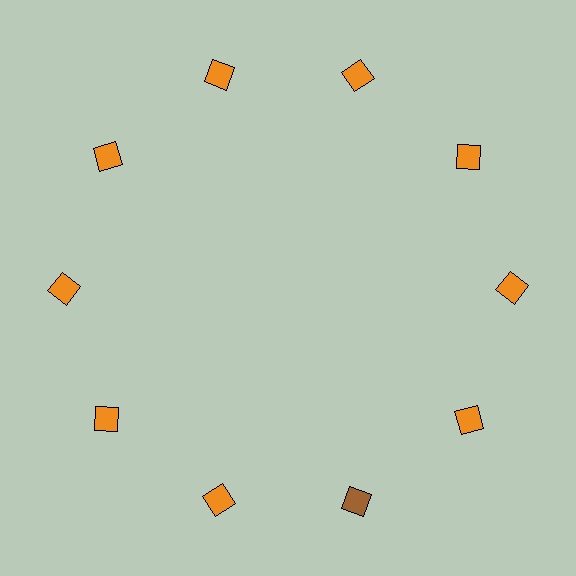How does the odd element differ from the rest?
It has a different color: brown instead of orange.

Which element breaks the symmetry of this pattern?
The brown square at roughly the 5 o'clock position breaks the symmetry. All other shapes are orange squares.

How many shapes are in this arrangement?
There are 10 shapes arranged in a ring pattern.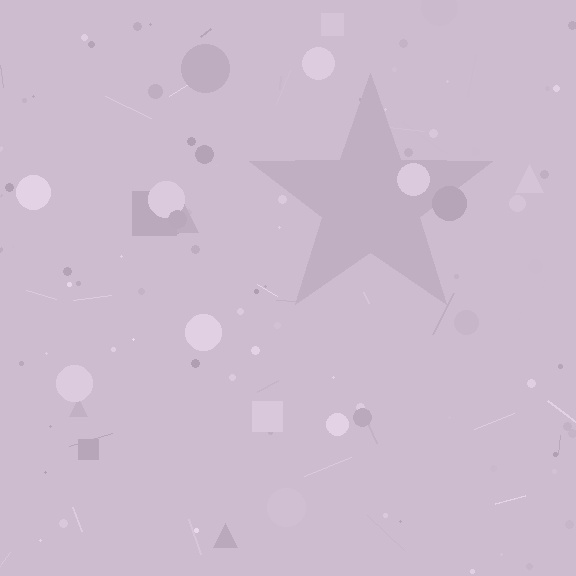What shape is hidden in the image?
A star is hidden in the image.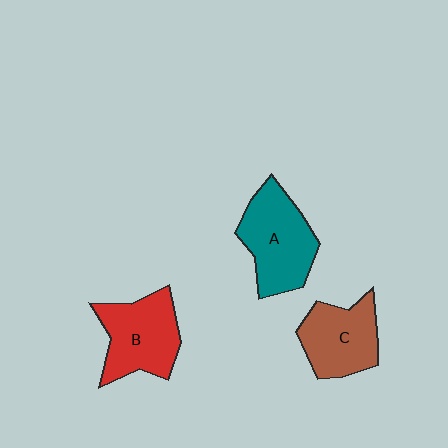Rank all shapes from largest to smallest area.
From largest to smallest: A (teal), B (red), C (brown).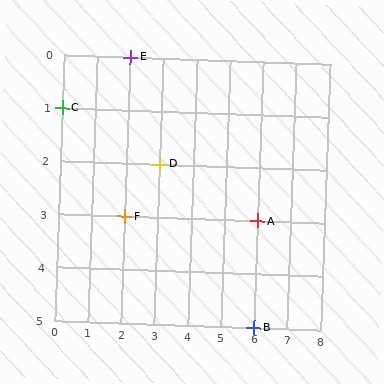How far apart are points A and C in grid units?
Points A and C are 6 columns and 2 rows apart (about 6.3 grid units diagonally).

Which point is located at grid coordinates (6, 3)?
Point A is at (6, 3).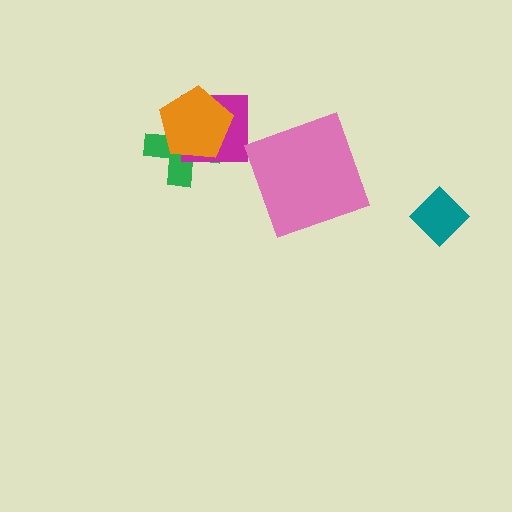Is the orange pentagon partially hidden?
No, no other shape covers it.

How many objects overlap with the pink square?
0 objects overlap with the pink square.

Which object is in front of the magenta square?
The orange pentagon is in front of the magenta square.